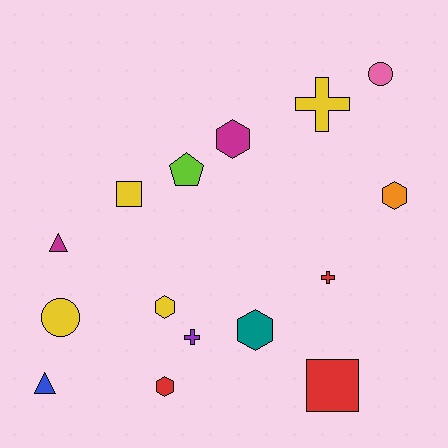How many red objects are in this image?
There are 3 red objects.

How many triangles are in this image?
There are 2 triangles.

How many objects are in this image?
There are 15 objects.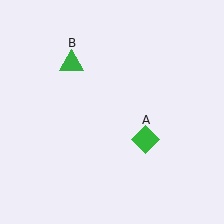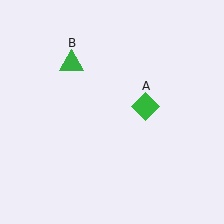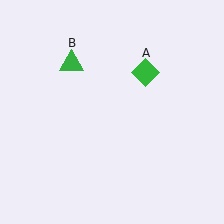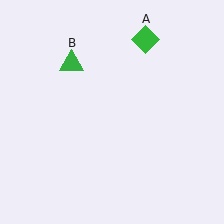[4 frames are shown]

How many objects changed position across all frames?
1 object changed position: green diamond (object A).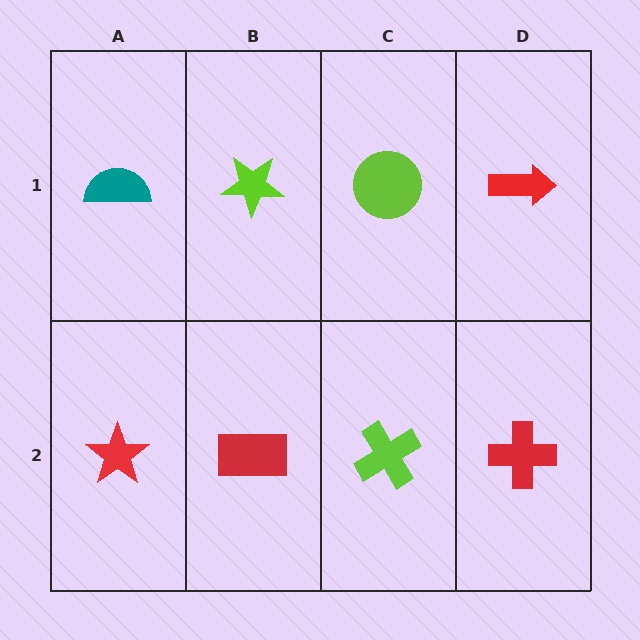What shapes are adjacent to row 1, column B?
A red rectangle (row 2, column B), a teal semicircle (row 1, column A), a lime circle (row 1, column C).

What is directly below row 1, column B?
A red rectangle.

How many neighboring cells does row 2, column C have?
3.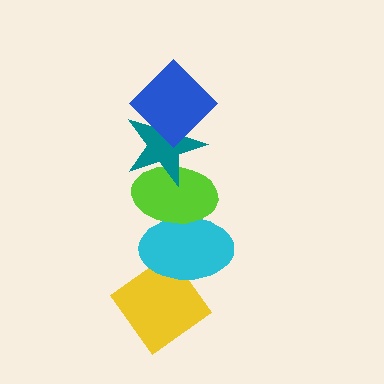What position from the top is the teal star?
The teal star is 2nd from the top.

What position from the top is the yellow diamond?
The yellow diamond is 5th from the top.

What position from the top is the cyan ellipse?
The cyan ellipse is 4th from the top.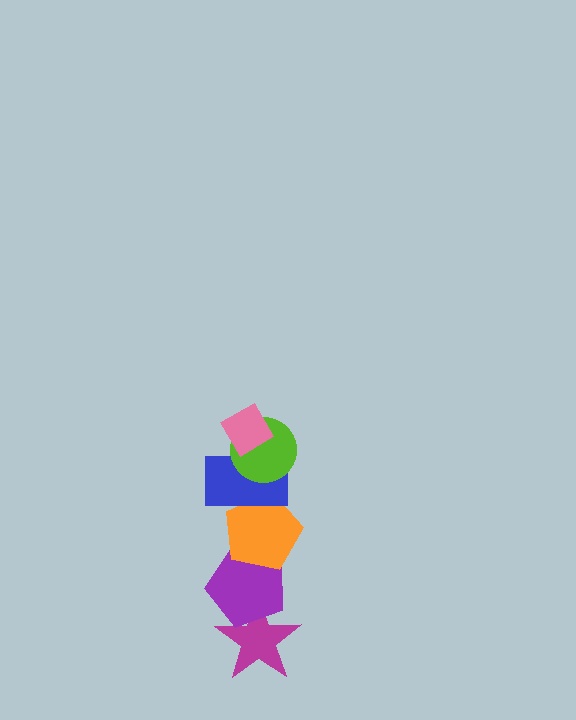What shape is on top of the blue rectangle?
The lime circle is on top of the blue rectangle.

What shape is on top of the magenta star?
The purple pentagon is on top of the magenta star.